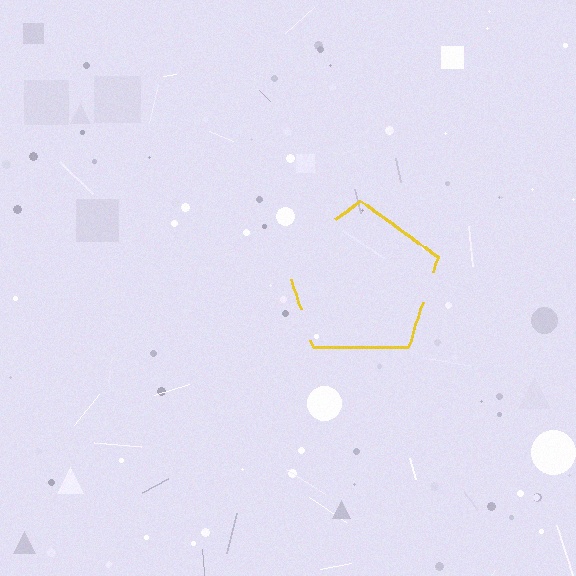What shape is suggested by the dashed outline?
The dashed outline suggests a pentagon.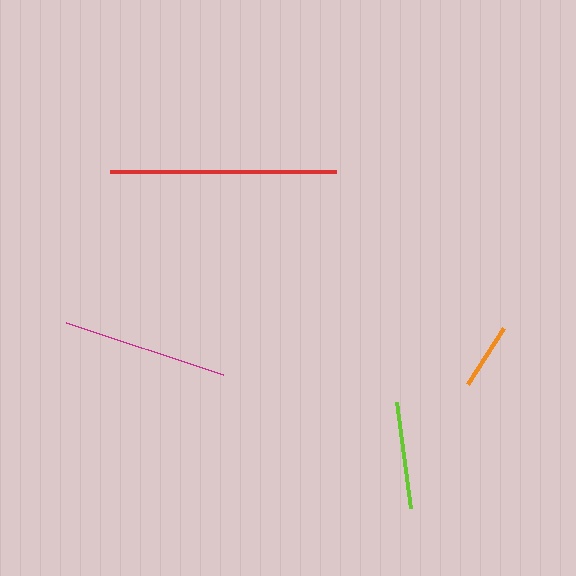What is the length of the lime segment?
The lime segment is approximately 106 pixels long.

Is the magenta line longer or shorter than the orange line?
The magenta line is longer than the orange line.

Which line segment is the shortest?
The orange line is the shortest at approximately 67 pixels.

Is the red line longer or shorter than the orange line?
The red line is longer than the orange line.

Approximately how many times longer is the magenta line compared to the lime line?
The magenta line is approximately 1.6 times the length of the lime line.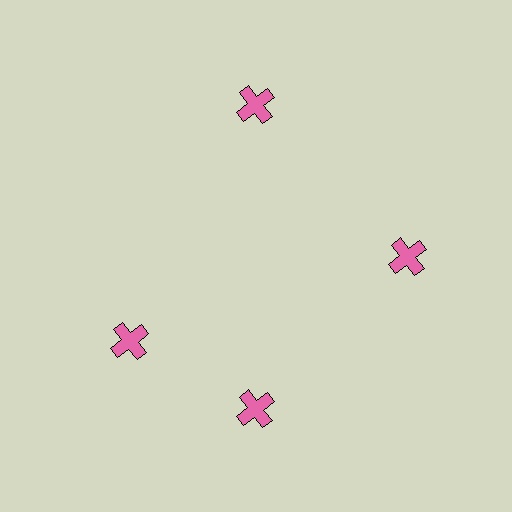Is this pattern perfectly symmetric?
No. The 4 pink crosses are arranged in a ring, but one element near the 9 o'clock position is rotated out of alignment along the ring, breaking the 4-fold rotational symmetry.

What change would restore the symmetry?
The symmetry would be restored by rotating it back into even spacing with its neighbors so that all 4 crosses sit at equal angles and equal distance from the center.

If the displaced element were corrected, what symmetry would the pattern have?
It would have 4-fold rotational symmetry — the pattern would map onto itself every 90 degrees.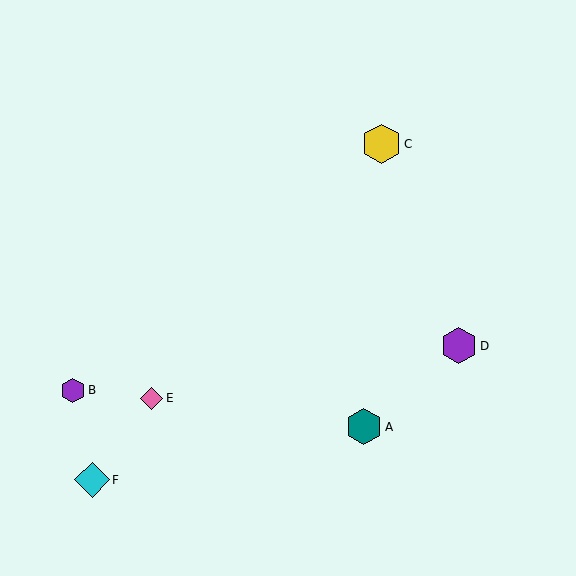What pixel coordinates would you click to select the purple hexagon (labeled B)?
Click at (73, 390) to select the purple hexagon B.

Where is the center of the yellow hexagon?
The center of the yellow hexagon is at (382, 144).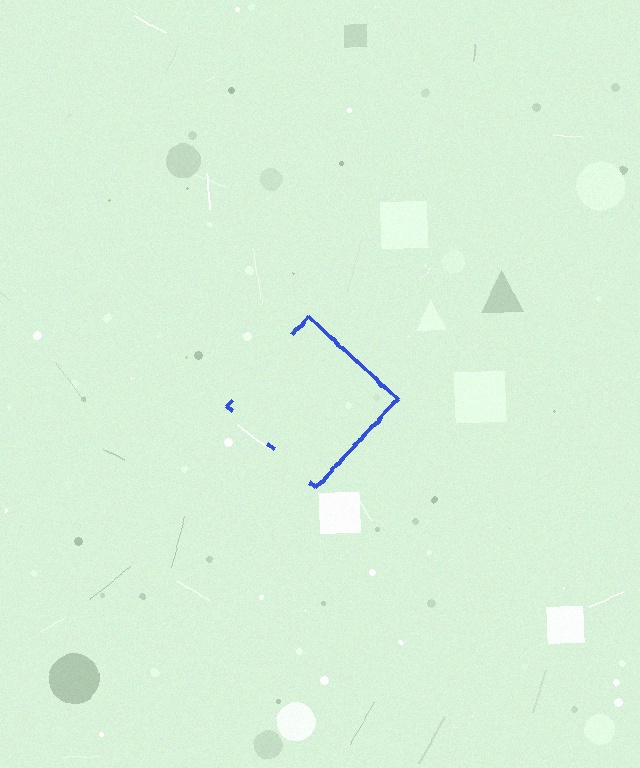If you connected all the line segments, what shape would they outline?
They would outline a diamond.